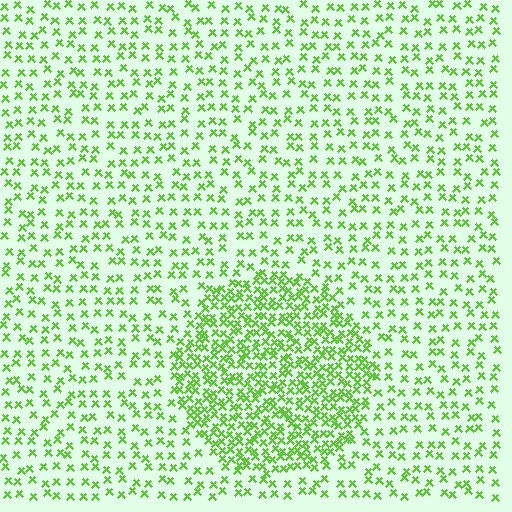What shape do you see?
I see a circle.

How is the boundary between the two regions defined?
The boundary is defined by a change in element density (approximately 2.3x ratio). All elements are the same color, size, and shape.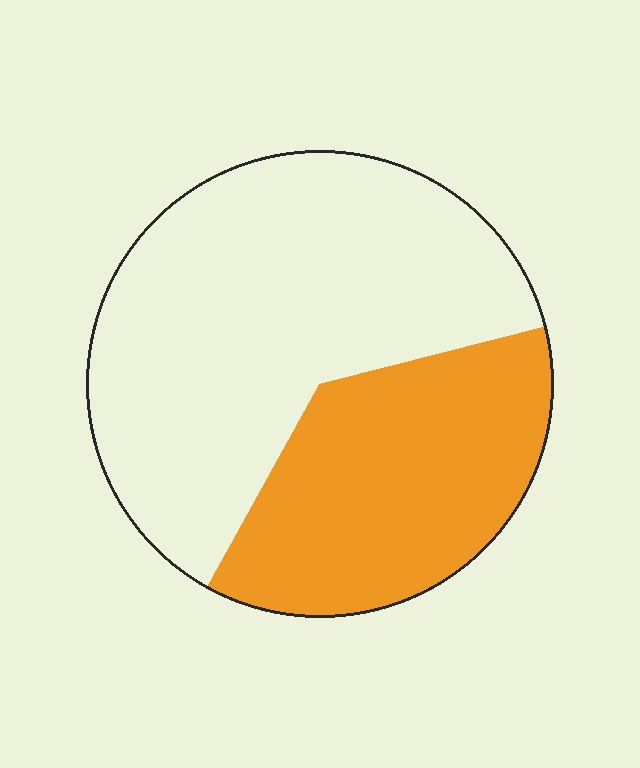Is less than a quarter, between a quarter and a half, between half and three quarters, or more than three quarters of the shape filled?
Between a quarter and a half.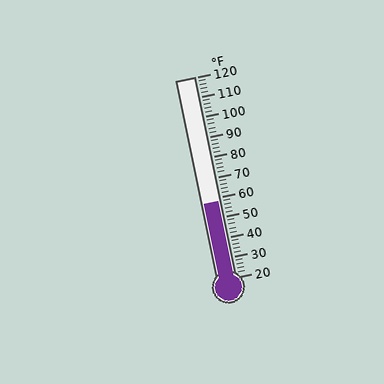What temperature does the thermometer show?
The thermometer shows approximately 58°F.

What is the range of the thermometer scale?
The thermometer scale ranges from 20°F to 120°F.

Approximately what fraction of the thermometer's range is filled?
The thermometer is filled to approximately 40% of its range.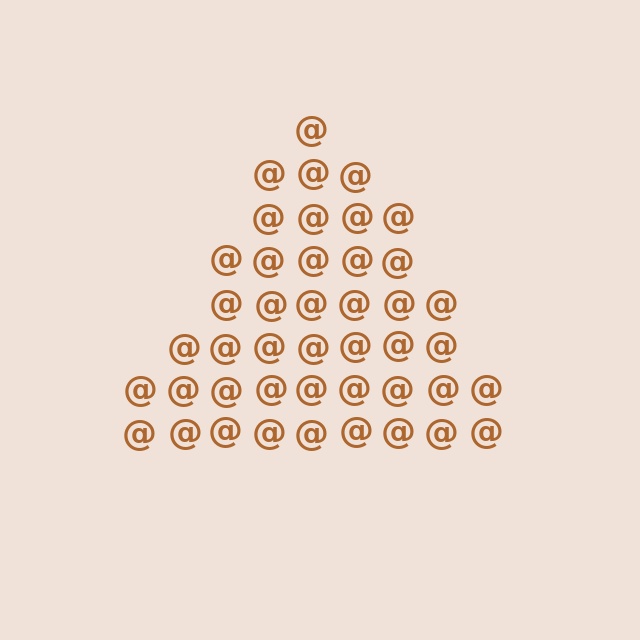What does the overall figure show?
The overall figure shows a triangle.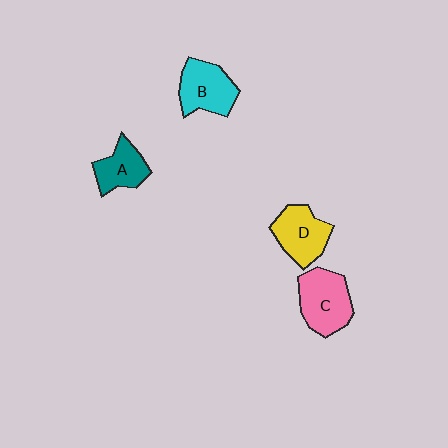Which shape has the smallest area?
Shape A (teal).